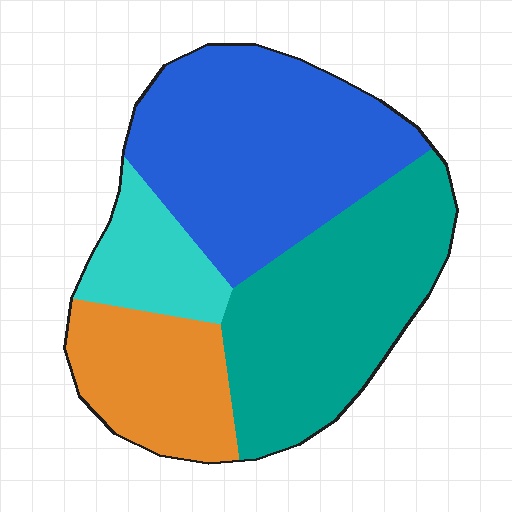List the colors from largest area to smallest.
From largest to smallest: blue, teal, orange, cyan.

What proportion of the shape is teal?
Teal covers about 35% of the shape.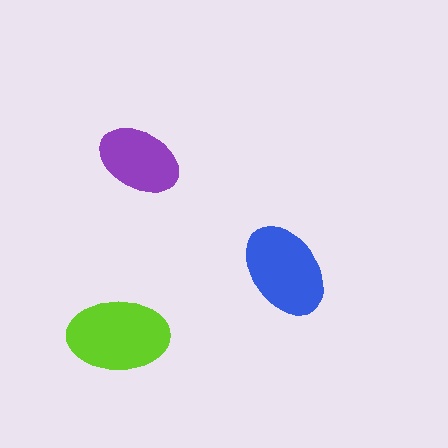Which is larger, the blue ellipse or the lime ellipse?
The lime one.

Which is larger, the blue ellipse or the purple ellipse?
The blue one.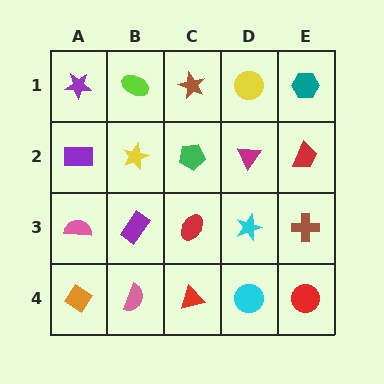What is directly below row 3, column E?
A red circle.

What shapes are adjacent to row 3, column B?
A yellow star (row 2, column B), a pink semicircle (row 4, column B), a pink semicircle (row 3, column A), a red ellipse (row 3, column C).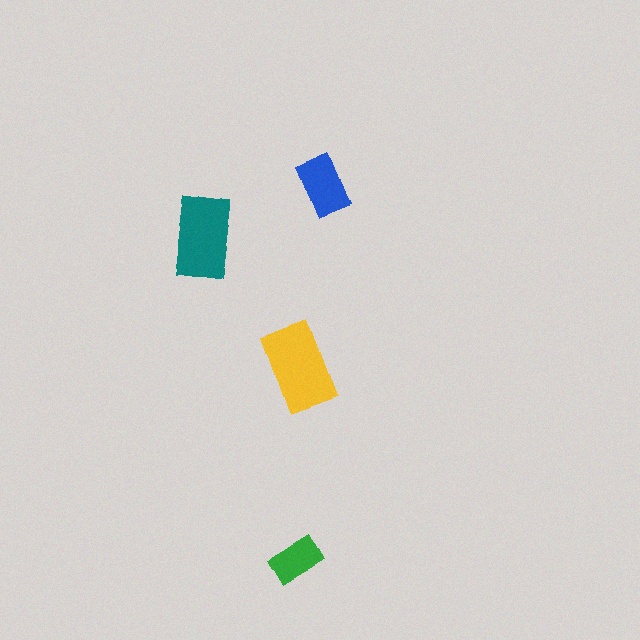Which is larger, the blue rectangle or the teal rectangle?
The teal one.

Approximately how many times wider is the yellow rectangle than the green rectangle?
About 1.5 times wider.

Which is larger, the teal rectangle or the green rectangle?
The teal one.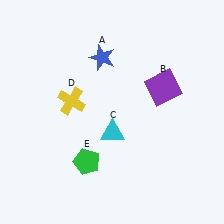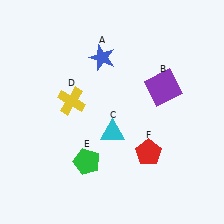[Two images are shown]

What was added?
A red pentagon (F) was added in Image 2.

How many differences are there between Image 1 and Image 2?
There is 1 difference between the two images.